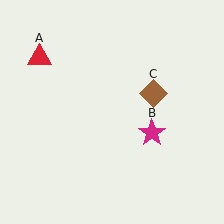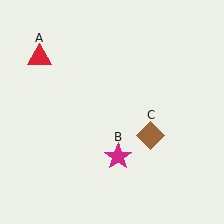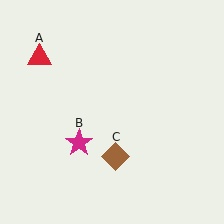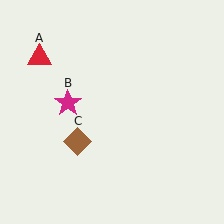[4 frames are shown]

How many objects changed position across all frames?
2 objects changed position: magenta star (object B), brown diamond (object C).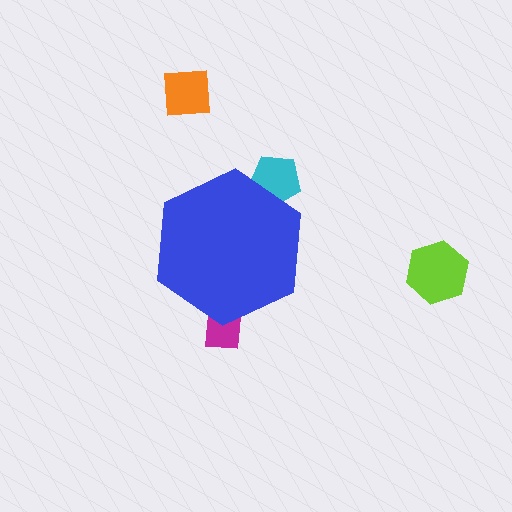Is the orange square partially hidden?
No, the orange square is fully visible.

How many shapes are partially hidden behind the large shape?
2 shapes are partially hidden.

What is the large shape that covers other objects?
A blue hexagon.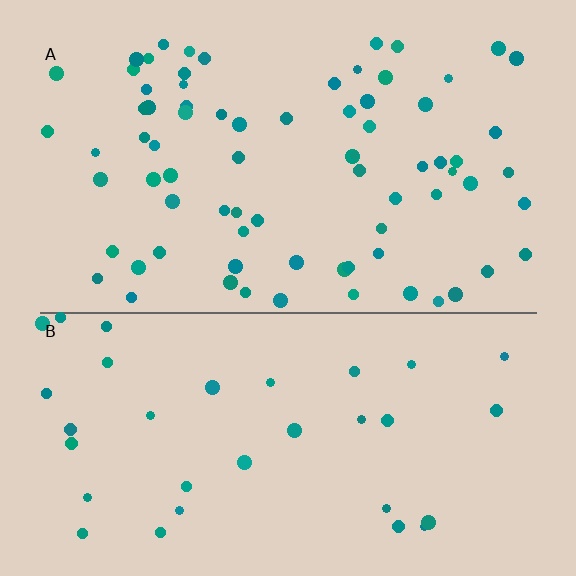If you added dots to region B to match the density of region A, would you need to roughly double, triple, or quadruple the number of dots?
Approximately double.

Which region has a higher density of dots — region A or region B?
A (the top).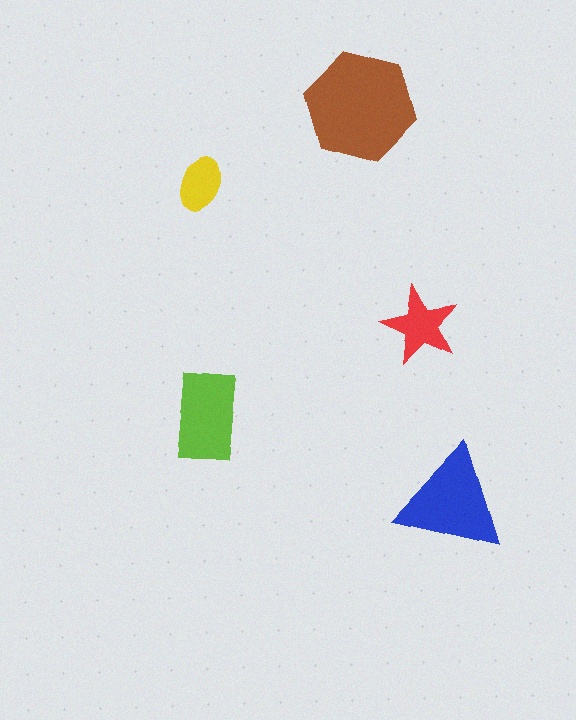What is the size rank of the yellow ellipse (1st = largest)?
5th.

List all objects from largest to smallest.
The brown hexagon, the blue triangle, the lime rectangle, the red star, the yellow ellipse.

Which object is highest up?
The brown hexagon is topmost.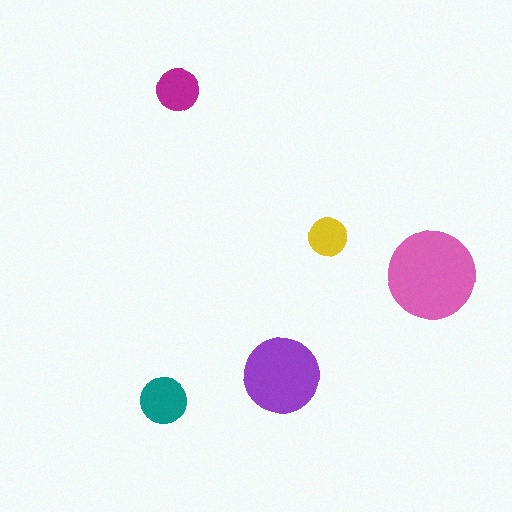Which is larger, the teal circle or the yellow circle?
The teal one.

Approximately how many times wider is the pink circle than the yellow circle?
About 2.5 times wider.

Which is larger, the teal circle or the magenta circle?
The teal one.